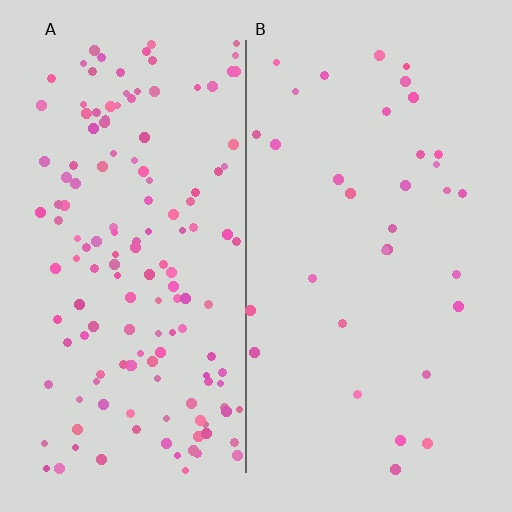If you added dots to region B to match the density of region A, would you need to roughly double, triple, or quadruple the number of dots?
Approximately quadruple.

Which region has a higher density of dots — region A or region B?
A (the left).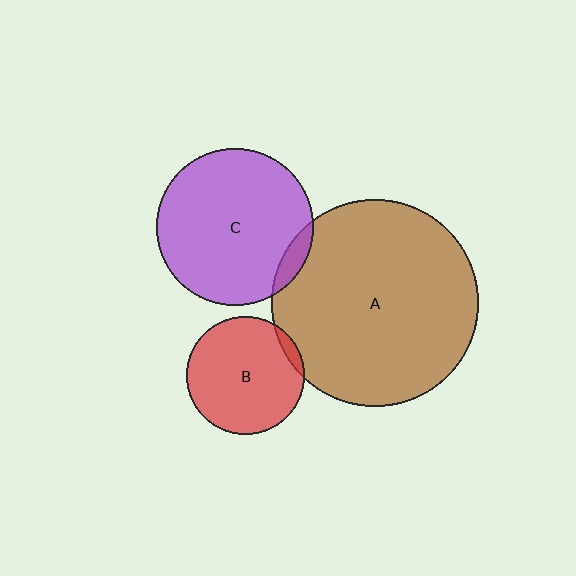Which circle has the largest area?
Circle A (brown).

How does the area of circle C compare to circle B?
Approximately 1.8 times.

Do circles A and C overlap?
Yes.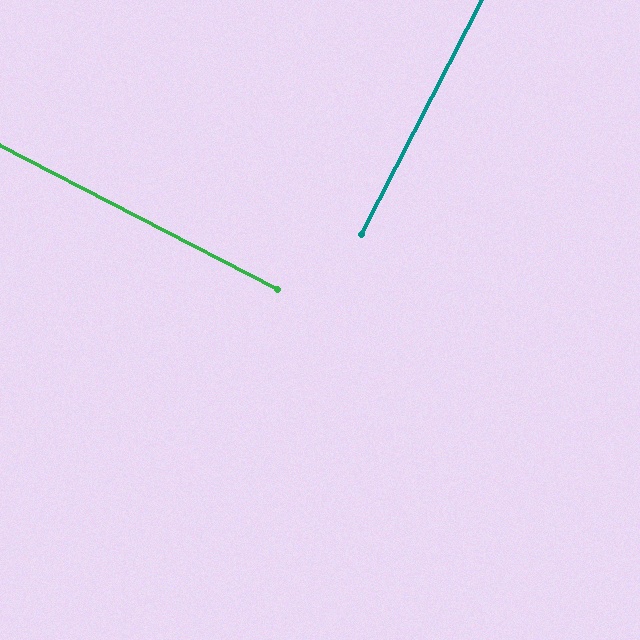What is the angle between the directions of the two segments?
Approximately 90 degrees.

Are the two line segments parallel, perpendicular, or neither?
Perpendicular — they meet at approximately 90°.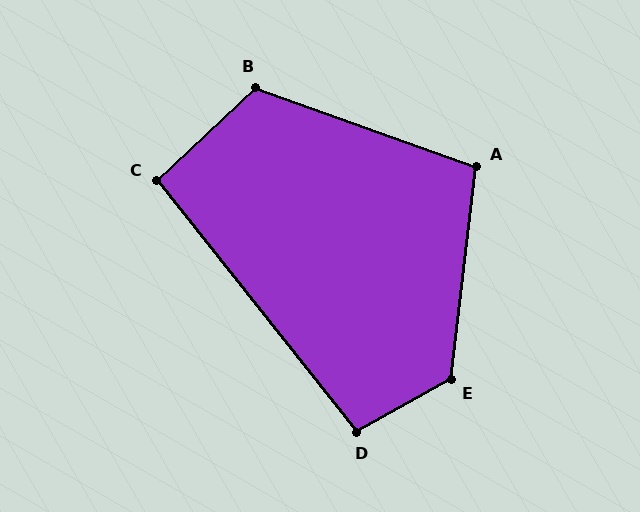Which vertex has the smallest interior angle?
C, at approximately 95 degrees.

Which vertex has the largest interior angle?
E, at approximately 126 degrees.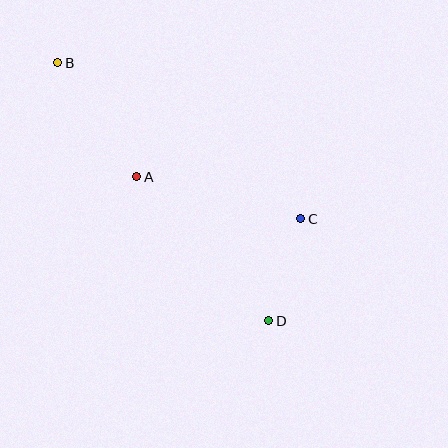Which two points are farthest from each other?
Points B and D are farthest from each other.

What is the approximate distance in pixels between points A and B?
The distance between A and B is approximately 139 pixels.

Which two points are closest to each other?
Points C and D are closest to each other.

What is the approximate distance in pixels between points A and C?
The distance between A and C is approximately 169 pixels.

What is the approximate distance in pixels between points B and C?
The distance between B and C is approximately 289 pixels.